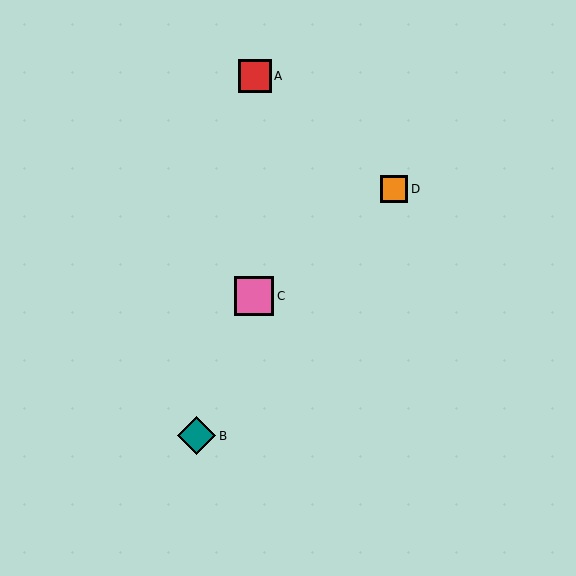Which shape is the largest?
The pink square (labeled C) is the largest.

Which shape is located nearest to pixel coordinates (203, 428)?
The teal diamond (labeled B) at (197, 436) is nearest to that location.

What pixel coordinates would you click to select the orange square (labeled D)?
Click at (394, 189) to select the orange square D.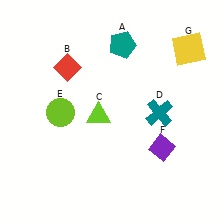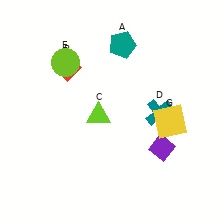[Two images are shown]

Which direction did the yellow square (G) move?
The yellow square (G) moved down.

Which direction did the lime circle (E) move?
The lime circle (E) moved up.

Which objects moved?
The objects that moved are: the lime circle (E), the yellow square (G).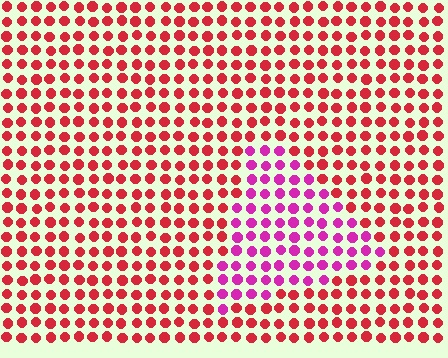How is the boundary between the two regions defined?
The boundary is defined purely by a slight shift in hue (about 41 degrees). Spacing, size, and orientation are identical on both sides.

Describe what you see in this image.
The image is filled with small red elements in a uniform arrangement. A triangle-shaped region is visible where the elements are tinted to a slightly different hue, forming a subtle color boundary.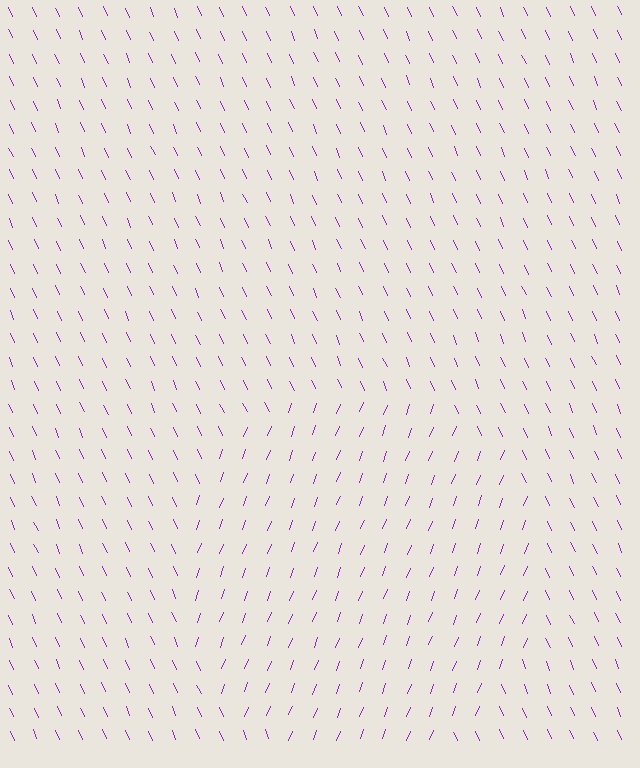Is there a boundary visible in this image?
Yes, there is a texture boundary formed by a change in line orientation.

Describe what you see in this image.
The image is filled with small purple line segments. A circle region in the image has lines oriented differently from the surrounding lines, creating a visible texture boundary.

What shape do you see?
I see a circle.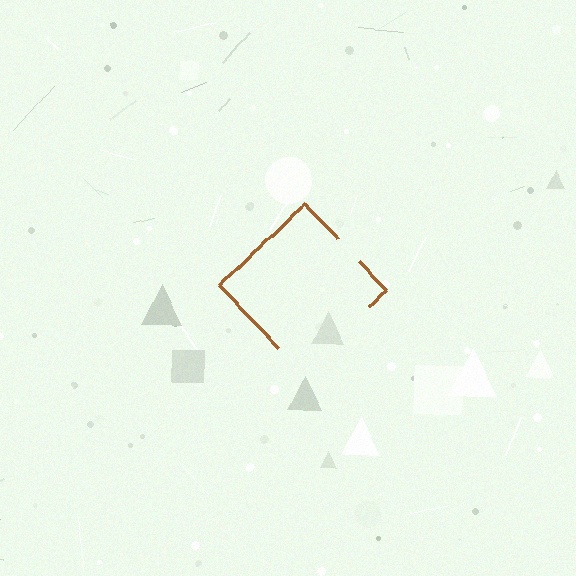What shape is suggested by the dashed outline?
The dashed outline suggests a diamond.